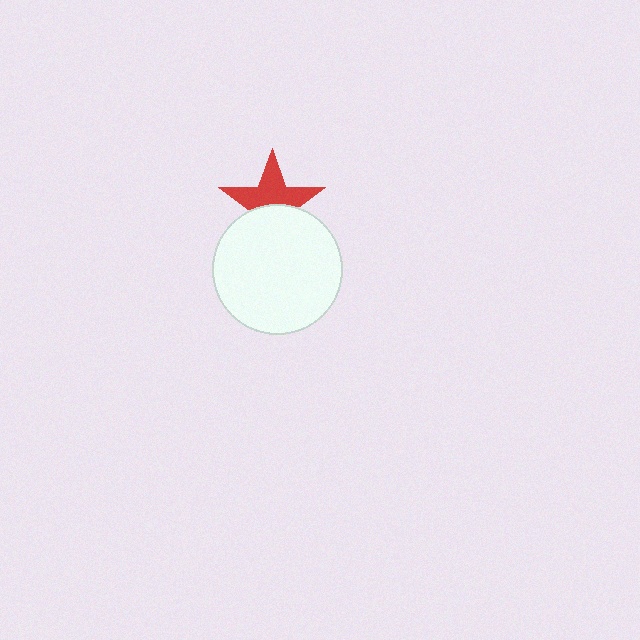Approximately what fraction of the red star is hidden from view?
Roughly 45% of the red star is hidden behind the white circle.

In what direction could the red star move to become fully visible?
The red star could move up. That would shift it out from behind the white circle entirely.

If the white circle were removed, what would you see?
You would see the complete red star.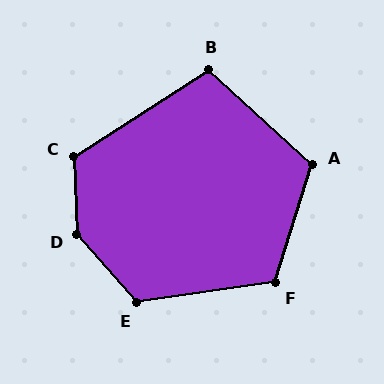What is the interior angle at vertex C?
Approximately 121 degrees (obtuse).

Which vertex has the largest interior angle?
D, at approximately 140 degrees.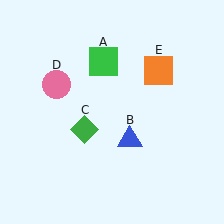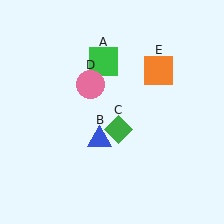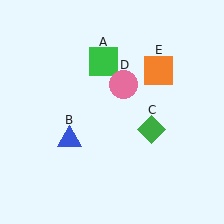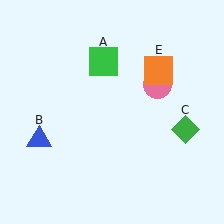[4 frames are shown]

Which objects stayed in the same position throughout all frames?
Green square (object A) and orange square (object E) remained stationary.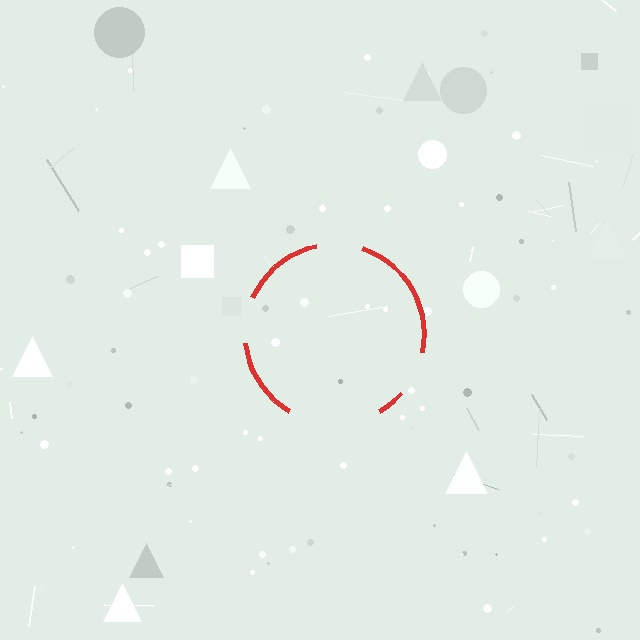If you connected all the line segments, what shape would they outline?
They would outline a circle.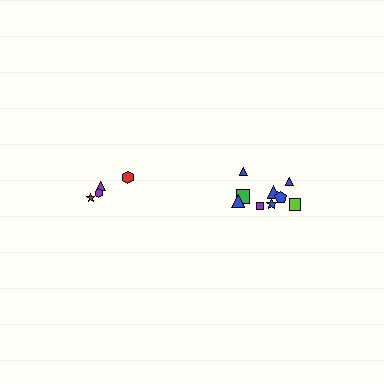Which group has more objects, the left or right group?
The right group.